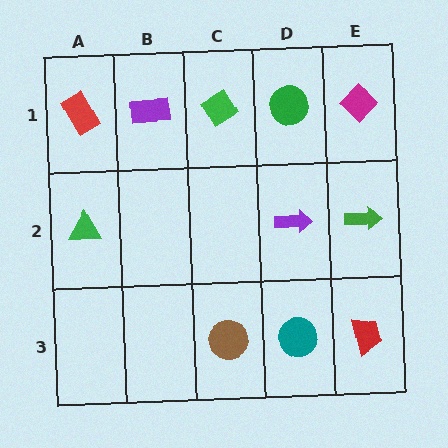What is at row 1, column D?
A green circle.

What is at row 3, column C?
A brown circle.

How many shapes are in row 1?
5 shapes.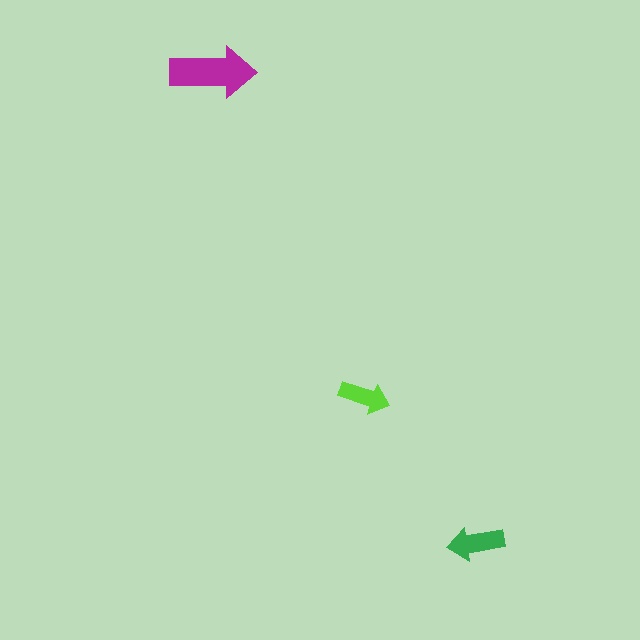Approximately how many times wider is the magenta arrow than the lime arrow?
About 1.5 times wider.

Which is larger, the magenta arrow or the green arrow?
The magenta one.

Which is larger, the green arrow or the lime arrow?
The green one.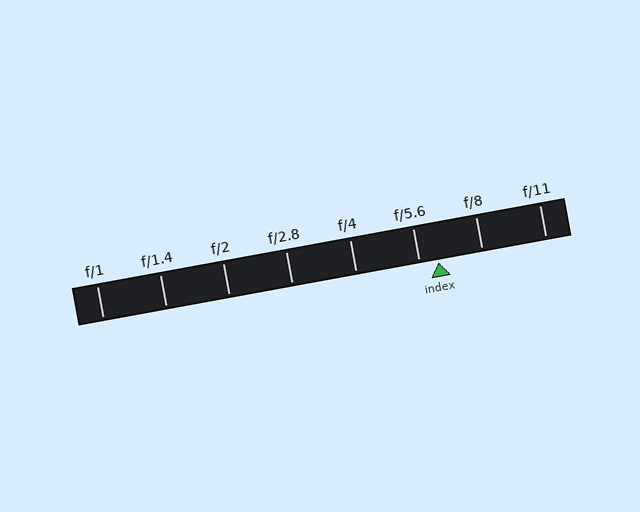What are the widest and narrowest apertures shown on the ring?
The widest aperture shown is f/1 and the narrowest is f/11.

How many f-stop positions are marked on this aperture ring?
There are 8 f-stop positions marked.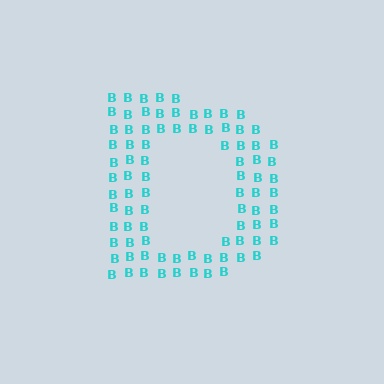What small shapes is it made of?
It is made of small letter B's.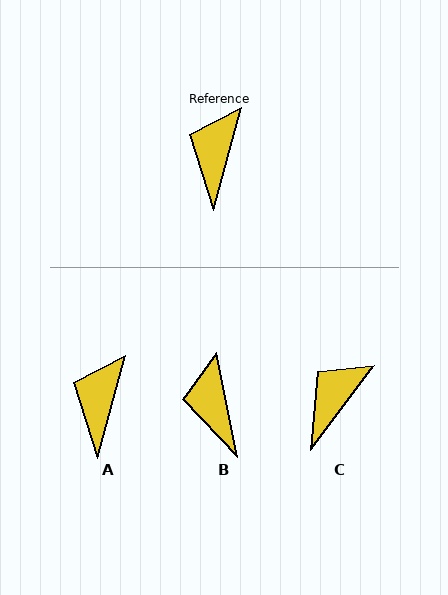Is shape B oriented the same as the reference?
No, it is off by about 26 degrees.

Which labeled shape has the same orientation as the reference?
A.